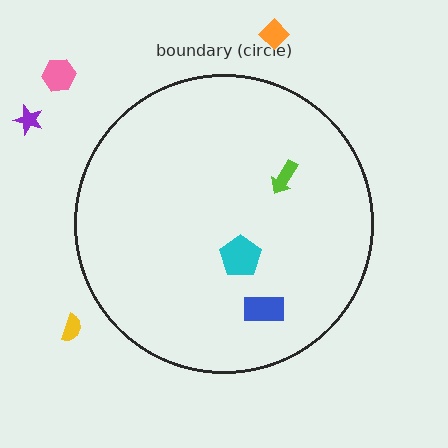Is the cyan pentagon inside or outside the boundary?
Inside.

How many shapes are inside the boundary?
3 inside, 4 outside.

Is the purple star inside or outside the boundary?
Outside.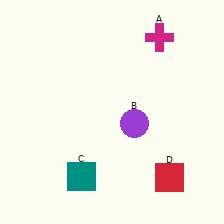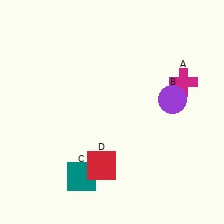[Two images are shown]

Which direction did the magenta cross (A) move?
The magenta cross (A) moved down.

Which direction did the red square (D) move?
The red square (D) moved left.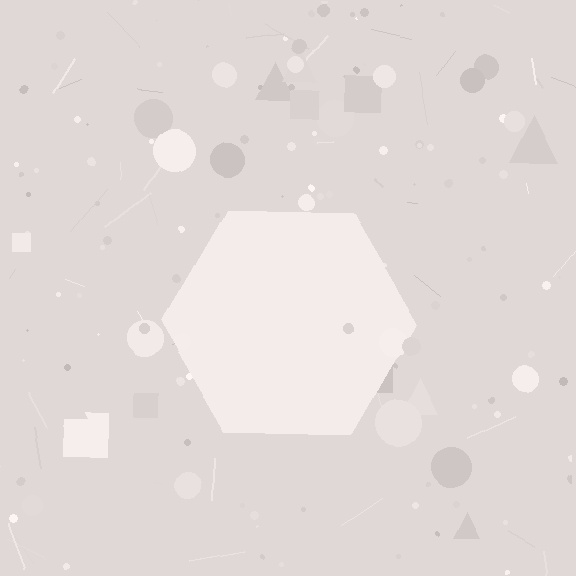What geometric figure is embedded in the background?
A hexagon is embedded in the background.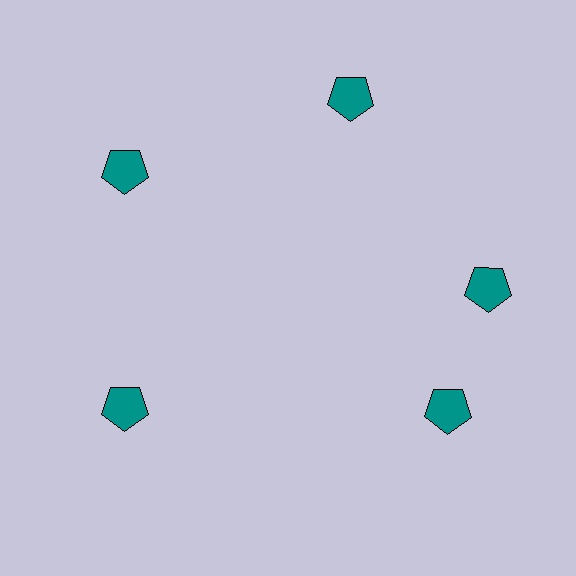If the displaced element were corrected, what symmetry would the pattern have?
It would have 5-fold rotational symmetry — the pattern would map onto itself every 72 degrees.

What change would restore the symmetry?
The symmetry would be restored by rotating it back into even spacing with its neighbors so that all 5 pentagons sit at equal angles and equal distance from the center.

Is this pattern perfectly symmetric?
No. The 5 teal pentagons are arranged in a ring, but one element near the 5 o'clock position is rotated out of alignment along the ring, breaking the 5-fold rotational symmetry.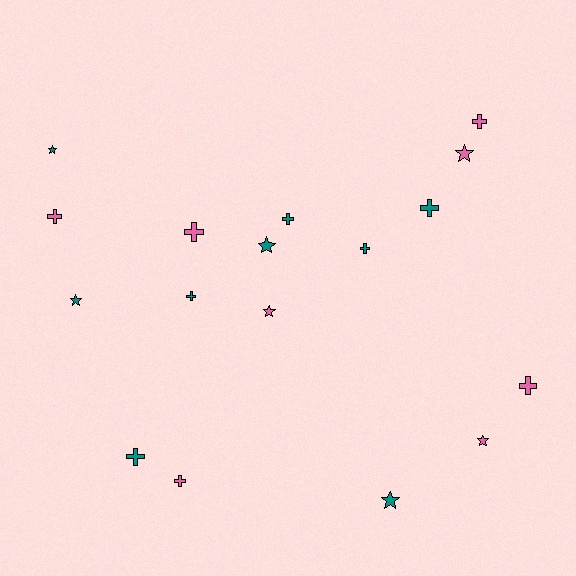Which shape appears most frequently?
Cross, with 10 objects.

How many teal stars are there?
There are 4 teal stars.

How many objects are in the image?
There are 17 objects.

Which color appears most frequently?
Teal, with 9 objects.